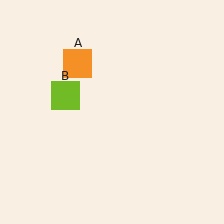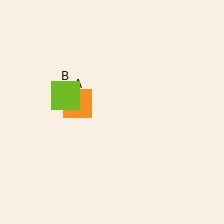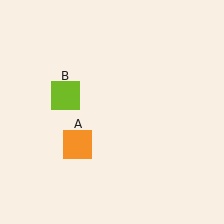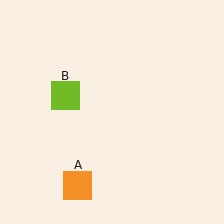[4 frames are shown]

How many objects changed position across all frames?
1 object changed position: orange square (object A).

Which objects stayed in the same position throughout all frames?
Lime square (object B) remained stationary.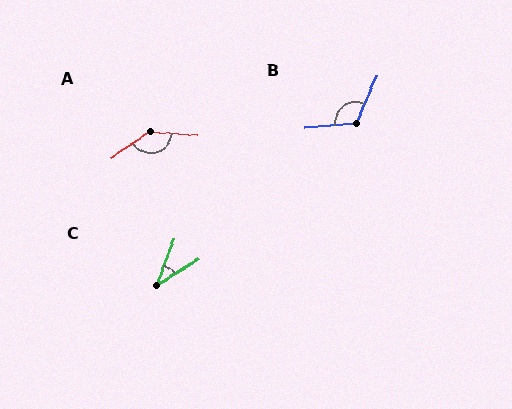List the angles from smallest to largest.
C (37°), B (119°), A (142°).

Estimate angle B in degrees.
Approximately 119 degrees.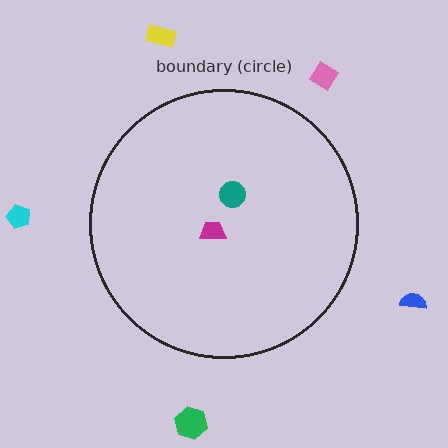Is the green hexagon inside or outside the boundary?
Outside.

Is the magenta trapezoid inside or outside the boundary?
Inside.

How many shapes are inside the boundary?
2 inside, 5 outside.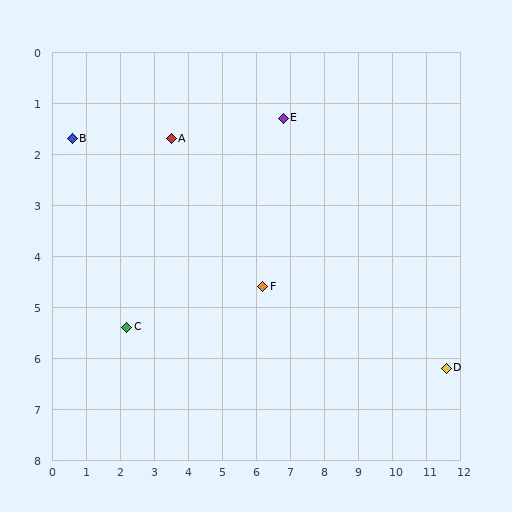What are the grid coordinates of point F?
Point F is at approximately (6.2, 4.6).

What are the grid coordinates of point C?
Point C is at approximately (2.2, 5.4).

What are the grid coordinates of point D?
Point D is at approximately (11.6, 6.2).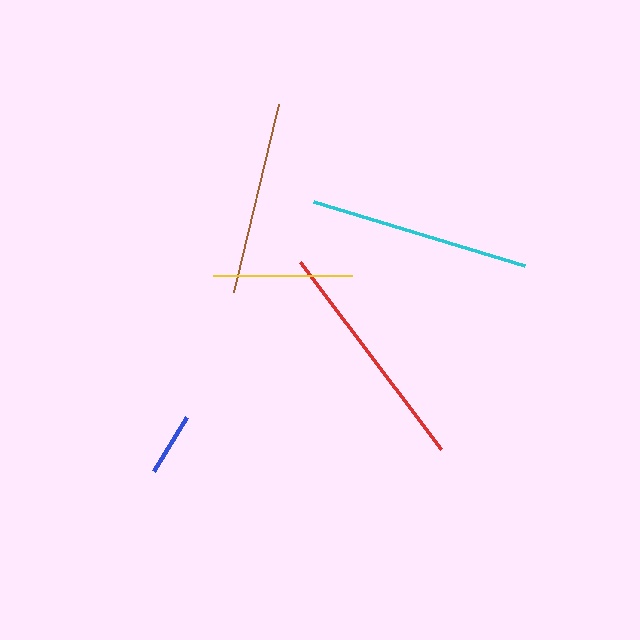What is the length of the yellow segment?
The yellow segment is approximately 139 pixels long.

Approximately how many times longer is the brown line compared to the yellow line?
The brown line is approximately 1.4 times the length of the yellow line.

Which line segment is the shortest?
The blue line is the shortest at approximately 63 pixels.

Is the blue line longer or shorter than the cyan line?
The cyan line is longer than the blue line.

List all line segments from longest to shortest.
From longest to shortest: red, cyan, brown, yellow, blue.